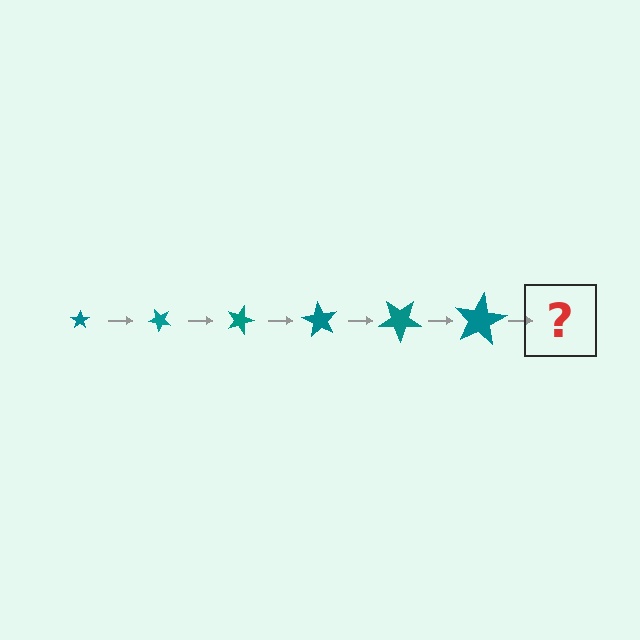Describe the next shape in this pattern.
It should be a star, larger than the previous one and rotated 270 degrees from the start.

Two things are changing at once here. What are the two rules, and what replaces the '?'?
The two rules are that the star grows larger each step and it rotates 45 degrees each step. The '?' should be a star, larger than the previous one and rotated 270 degrees from the start.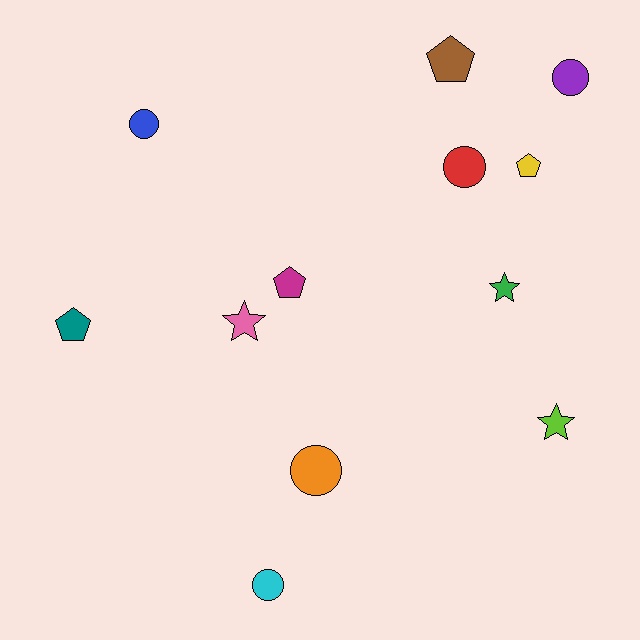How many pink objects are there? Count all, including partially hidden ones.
There is 1 pink object.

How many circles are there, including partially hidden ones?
There are 5 circles.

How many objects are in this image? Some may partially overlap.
There are 12 objects.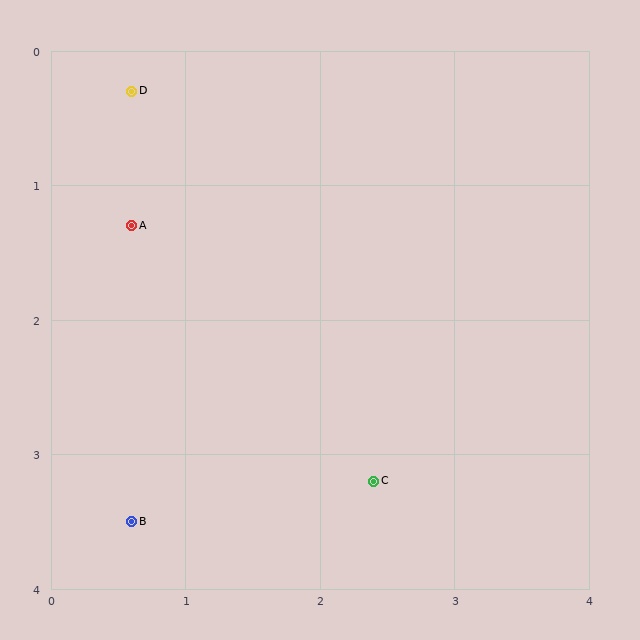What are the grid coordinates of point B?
Point B is at approximately (0.6, 3.5).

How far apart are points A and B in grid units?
Points A and B are about 2.2 grid units apart.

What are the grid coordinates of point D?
Point D is at approximately (0.6, 0.3).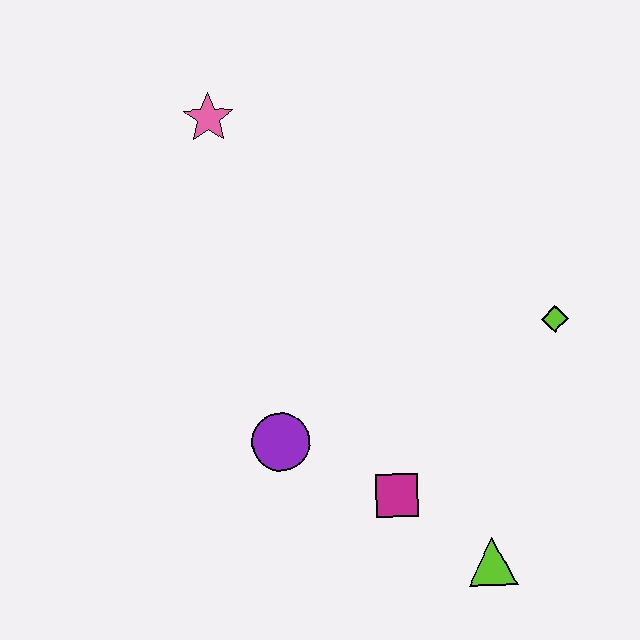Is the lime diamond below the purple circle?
No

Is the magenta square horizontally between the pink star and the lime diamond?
Yes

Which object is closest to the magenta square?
The lime triangle is closest to the magenta square.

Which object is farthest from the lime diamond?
The pink star is farthest from the lime diamond.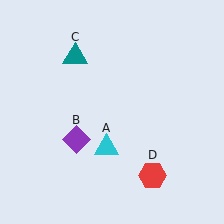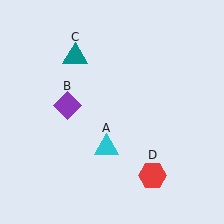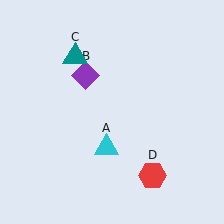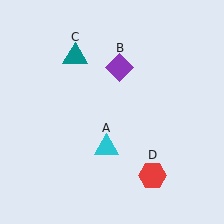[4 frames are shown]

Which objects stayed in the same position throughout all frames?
Cyan triangle (object A) and teal triangle (object C) and red hexagon (object D) remained stationary.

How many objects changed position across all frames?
1 object changed position: purple diamond (object B).